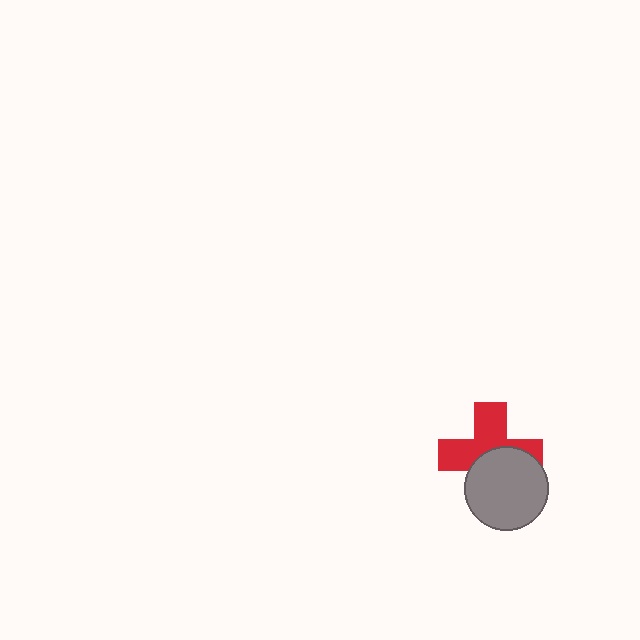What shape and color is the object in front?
The object in front is a gray circle.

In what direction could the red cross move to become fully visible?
The red cross could move up. That would shift it out from behind the gray circle entirely.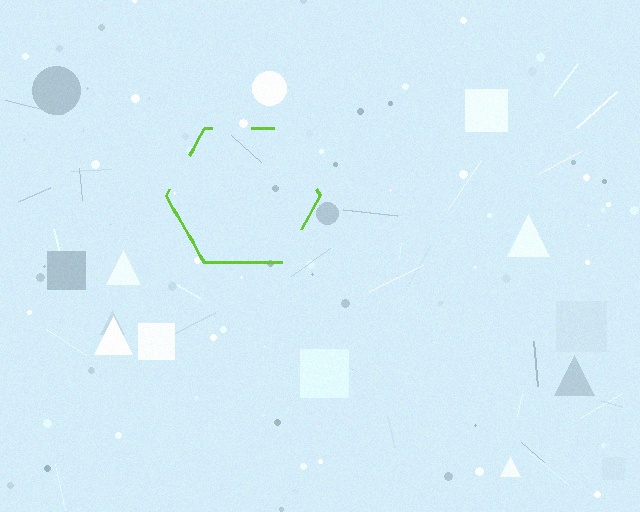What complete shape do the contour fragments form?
The contour fragments form a hexagon.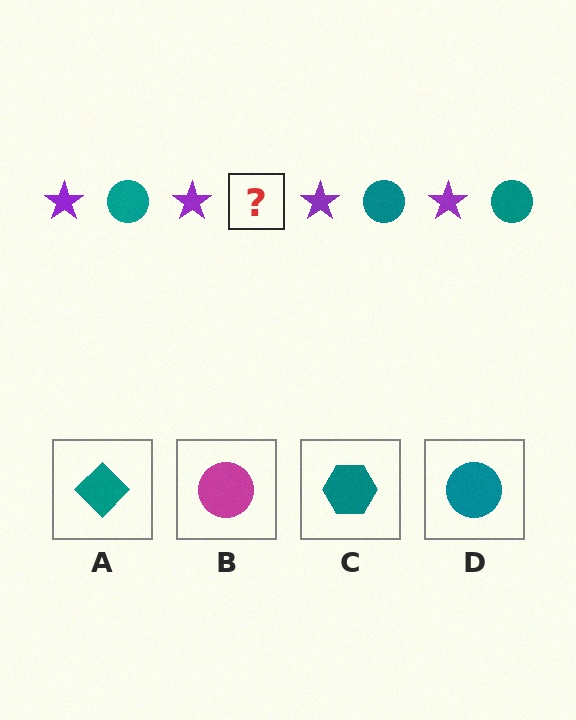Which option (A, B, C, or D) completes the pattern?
D.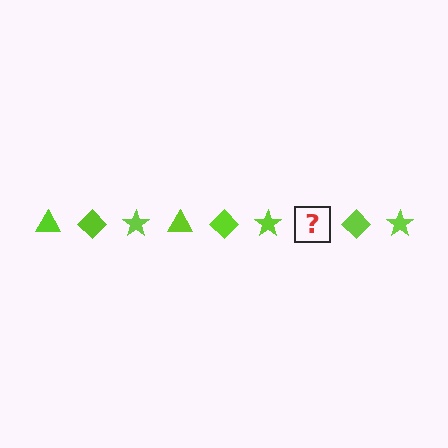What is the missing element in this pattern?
The missing element is a lime triangle.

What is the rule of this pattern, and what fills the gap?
The rule is that the pattern cycles through triangle, diamond, star shapes in lime. The gap should be filled with a lime triangle.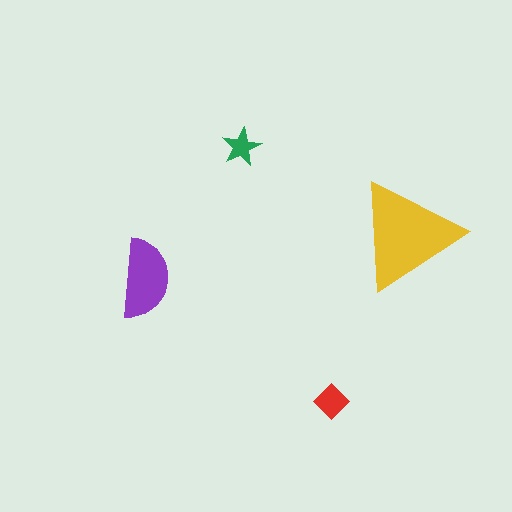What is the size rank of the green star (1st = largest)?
4th.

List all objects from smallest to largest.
The green star, the red diamond, the purple semicircle, the yellow triangle.